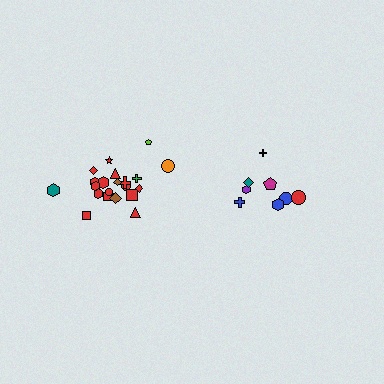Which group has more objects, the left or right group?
The left group.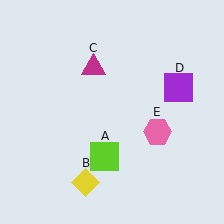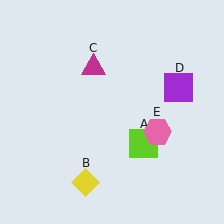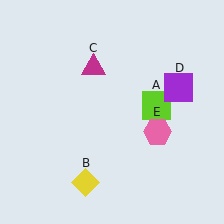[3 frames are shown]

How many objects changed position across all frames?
1 object changed position: lime square (object A).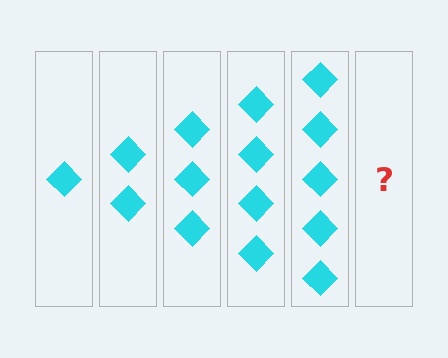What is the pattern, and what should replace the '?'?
The pattern is that each step adds one more diamond. The '?' should be 6 diamonds.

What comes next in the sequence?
The next element should be 6 diamonds.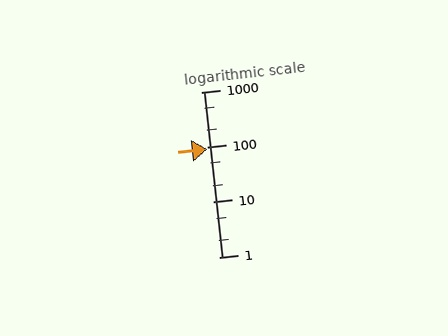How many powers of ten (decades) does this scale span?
The scale spans 3 decades, from 1 to 1000.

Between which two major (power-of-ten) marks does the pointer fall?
The pointer is between 10 and 100.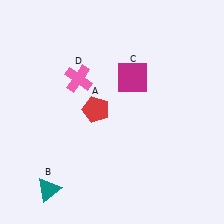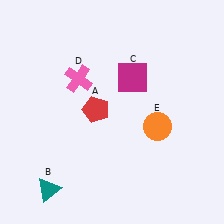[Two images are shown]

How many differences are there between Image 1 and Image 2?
There is 1 difference between the two images.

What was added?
An orange circle (E) was added in Image 2.